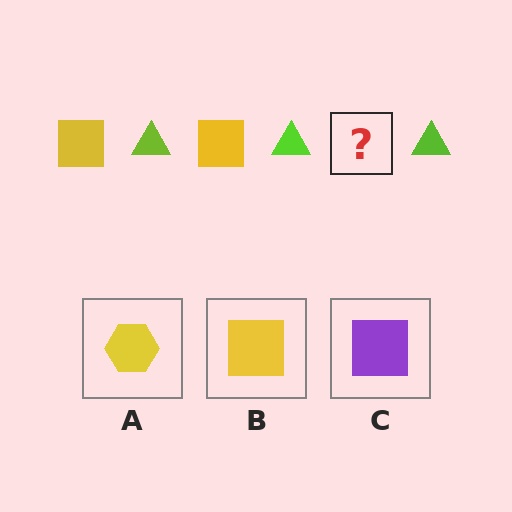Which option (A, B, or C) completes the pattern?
B.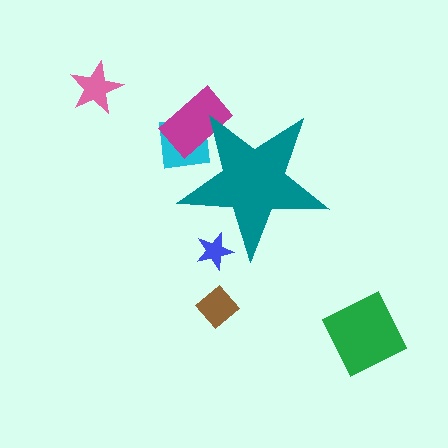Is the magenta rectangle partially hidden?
Yes, the magenta rectangle is partially hidden behind the teal star.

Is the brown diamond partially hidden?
No, the brown diamond is fully visible.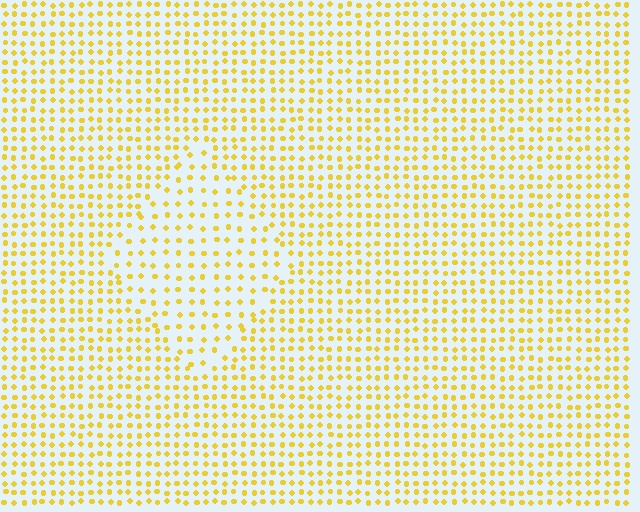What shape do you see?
I see a diamond.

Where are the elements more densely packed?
The elements are more densely packed outside the diamond boundary.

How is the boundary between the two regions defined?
The boundary is defined by a change in element density (approximately 1.7x ratio). All elements are the same color, size, and shape.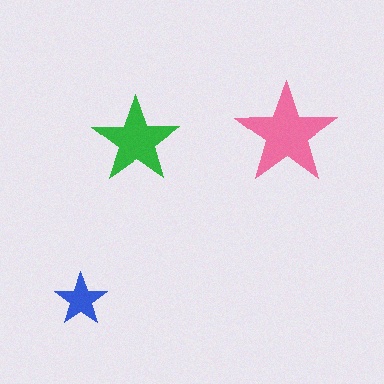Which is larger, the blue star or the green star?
The green one.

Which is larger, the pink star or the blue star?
The pink one.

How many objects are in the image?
There are 3 objects in the image.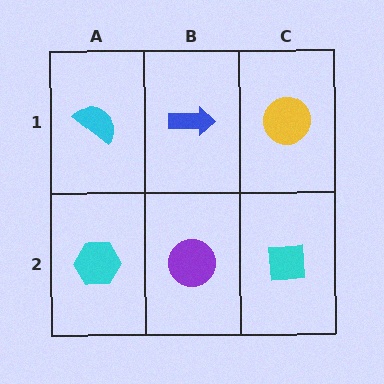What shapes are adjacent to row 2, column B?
A blue arrow (row 1, column B), a cyan hexagon (row 2, column A), a cyan square (row 2, column C).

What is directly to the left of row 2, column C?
A purple circle.